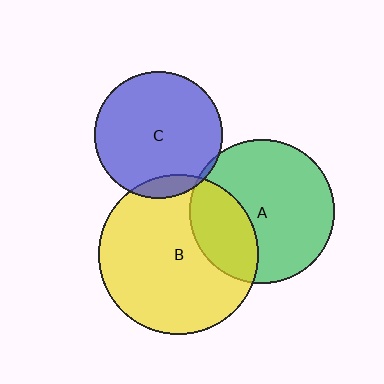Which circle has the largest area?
Circle B (yellow).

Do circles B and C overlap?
Yes.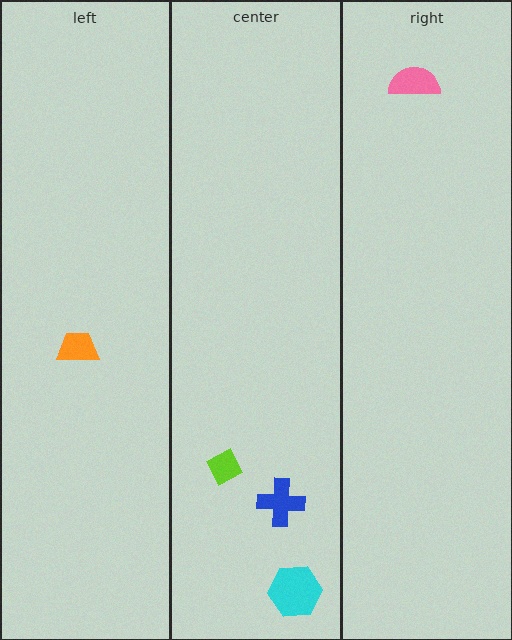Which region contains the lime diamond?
The center region.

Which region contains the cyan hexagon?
The center region.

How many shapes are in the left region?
1.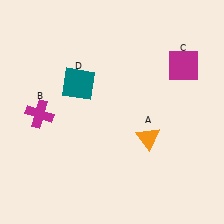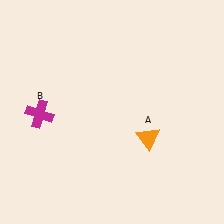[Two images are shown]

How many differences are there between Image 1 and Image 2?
There are 2 differences between the two images.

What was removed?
The magenta square (C), the teal square (D) were removed in Image 2.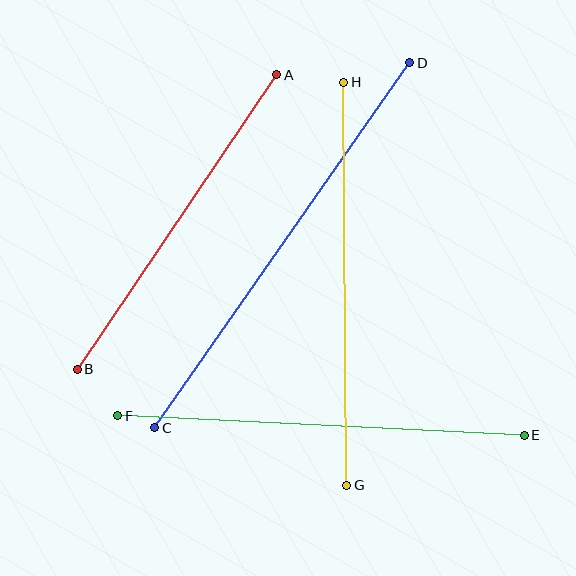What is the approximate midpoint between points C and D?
The midpoint is at approximately (282, 245) pixels.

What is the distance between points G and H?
The distance is approximately 403 pixels.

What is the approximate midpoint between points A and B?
The midpoint is at approximately (177, 222) pixels.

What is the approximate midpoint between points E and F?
The midpoint is at approximately (321, 426) pixels.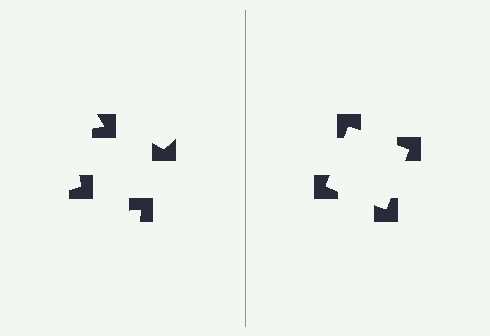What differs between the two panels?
The notched squares are positioned identically on both sides; only the wedge orientations differ. On the right they align to a square; on the left they are misaligned.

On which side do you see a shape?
An illusory square appears on the right side. On the left side the wedge cuts are rotated, so no coherent shape forms.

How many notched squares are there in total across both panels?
8 — 4 on each side.